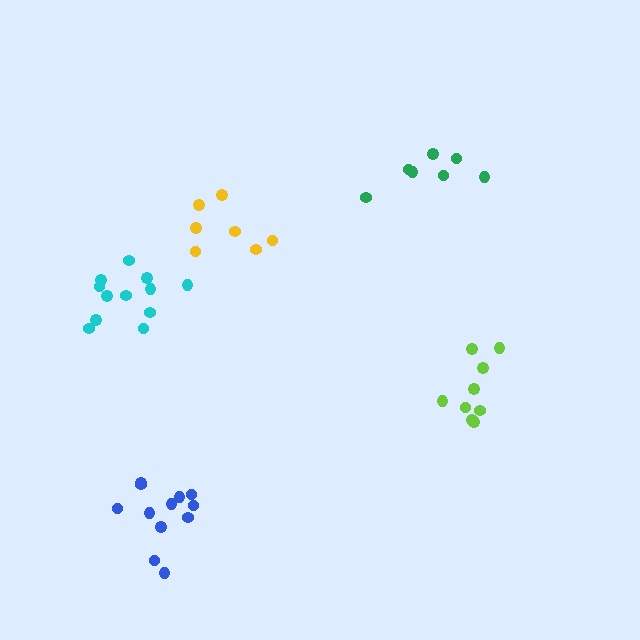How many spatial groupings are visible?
There are 5 spatial groupings.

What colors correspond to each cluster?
The clusters are colored: green, blue, yellow, lime, cyan.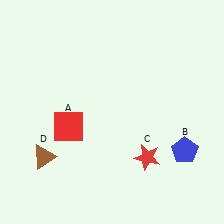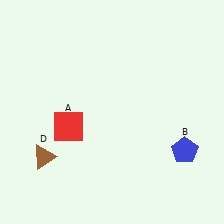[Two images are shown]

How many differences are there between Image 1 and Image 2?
There is 1 difference between the two images.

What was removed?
The red star (C) was removed in Image 2.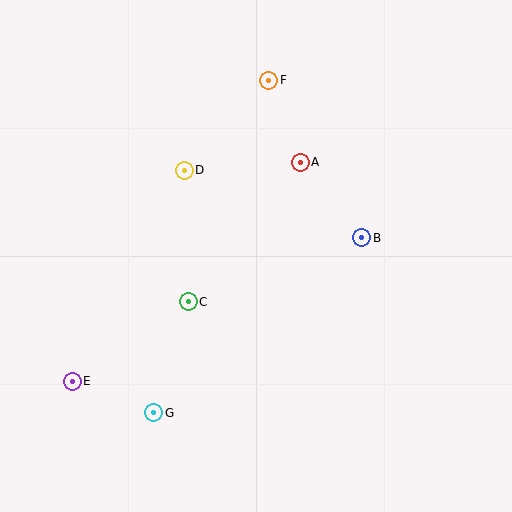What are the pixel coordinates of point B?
Point B is at (362, 238).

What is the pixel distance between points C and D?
The distance between C and D is 131 pixels.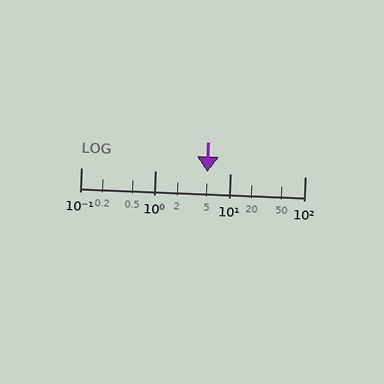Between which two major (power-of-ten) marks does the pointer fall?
The pointer is between 1 and 10.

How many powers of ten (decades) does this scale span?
The scale spans 3 decades, from 0.1 to 100.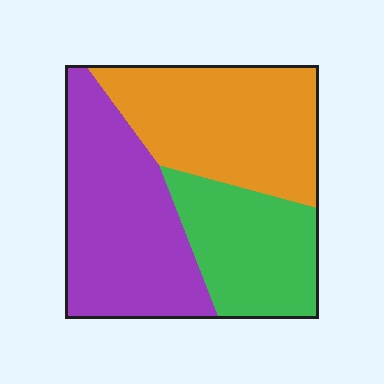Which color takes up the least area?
Green, at roughly 25%.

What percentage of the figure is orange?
Orange covers about 35% of the figure.